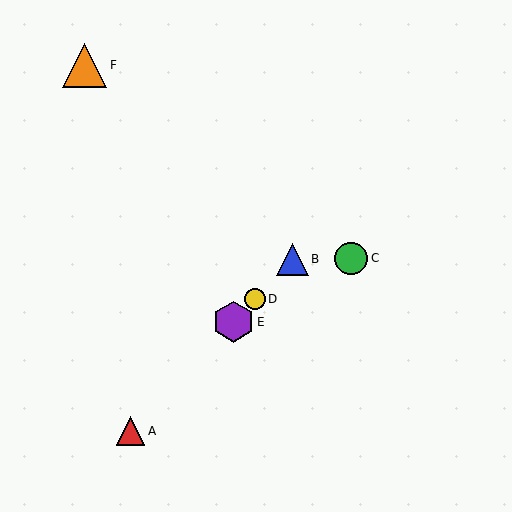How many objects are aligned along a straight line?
4 objects (A, B, D, E) are aligned along a straight line.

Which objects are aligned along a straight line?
Objects A, B, D, E are aligned along a straight line.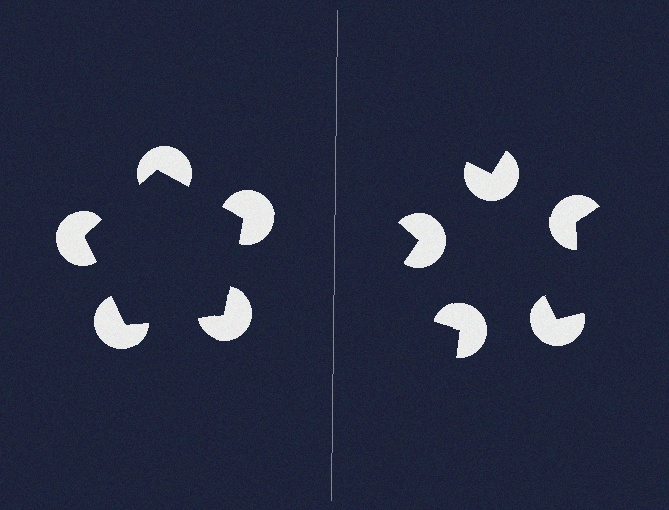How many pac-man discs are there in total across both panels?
10 — 5 on each side.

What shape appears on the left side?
An illusory pentagon.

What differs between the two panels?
The pac-man discs are positioned identically on both sides; only the wedge orientations differ. On the left they align to a pentagon; on the right they are misaligned.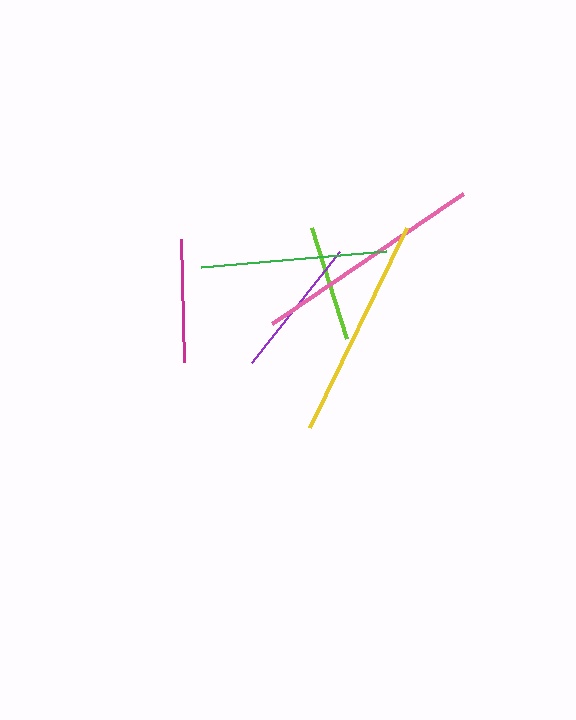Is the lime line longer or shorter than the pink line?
The pink line is longer than the lime line.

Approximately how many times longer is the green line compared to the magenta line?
The green line is approximately 1.5 times the length of the magenta line.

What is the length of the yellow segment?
The yellow segment is approximately 222 pixels long.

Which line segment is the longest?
The pink line is the longest at approximately 231 pixels.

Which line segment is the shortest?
The lime line is the shortest at approximately 116 pixels.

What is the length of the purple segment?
The purple segment is approximately 142 pixels long.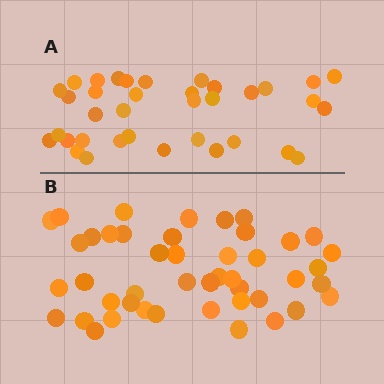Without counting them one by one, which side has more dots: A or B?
Region B (the bottom region) has more dots.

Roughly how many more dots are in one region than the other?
Region B has roughly 8 or so more dots than region A.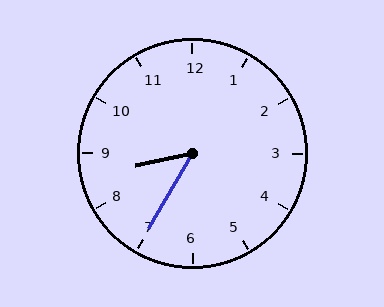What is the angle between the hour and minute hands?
Approximately 48 degrees.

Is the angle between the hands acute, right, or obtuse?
It is acute.